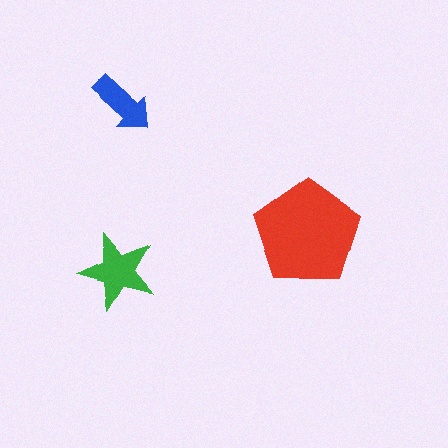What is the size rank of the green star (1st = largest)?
2nd.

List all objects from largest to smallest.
The red pentagon, the green star, the blue arrow.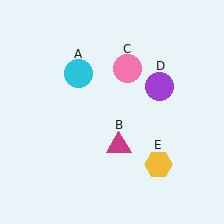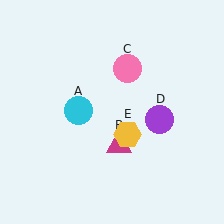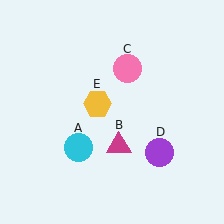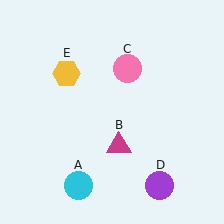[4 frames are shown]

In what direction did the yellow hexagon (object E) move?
The yellow hexagon (object E) moved up and to the left.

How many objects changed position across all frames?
3 objects changed position: cyan circle (object A), purple circle (object D), yellow hexagon (object E).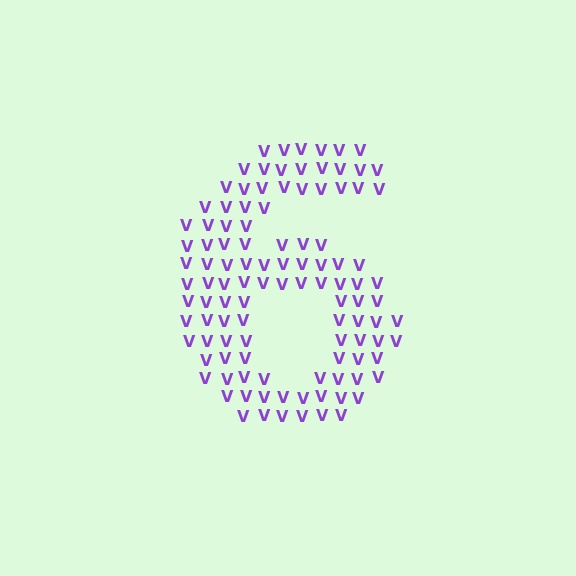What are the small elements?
The small elements are letter V's.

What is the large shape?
The large shape is the digit 6.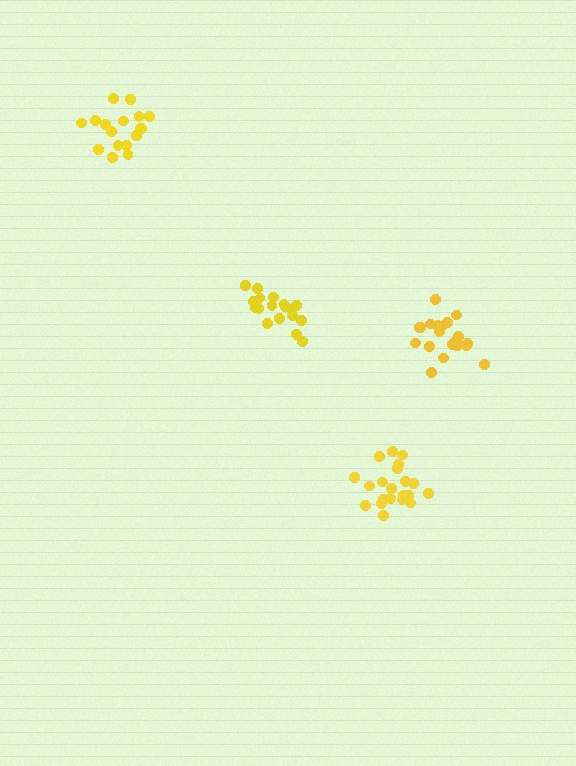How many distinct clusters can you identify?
There are 4 distinct clusters.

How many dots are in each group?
Group 1: 17 dots, Group 2: 20 dots, Group 3: 21 dots, Group 4: 18 dots (76 total).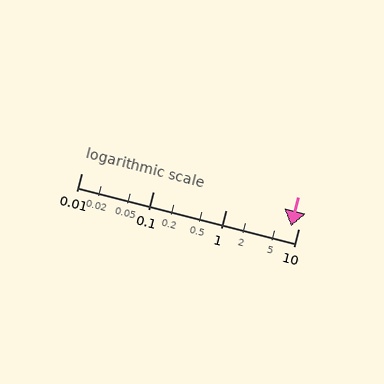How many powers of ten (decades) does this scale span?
The scale spans 3 decades, from 0.01 to 10.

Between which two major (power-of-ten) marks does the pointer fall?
The pointer is between 1 and 10.